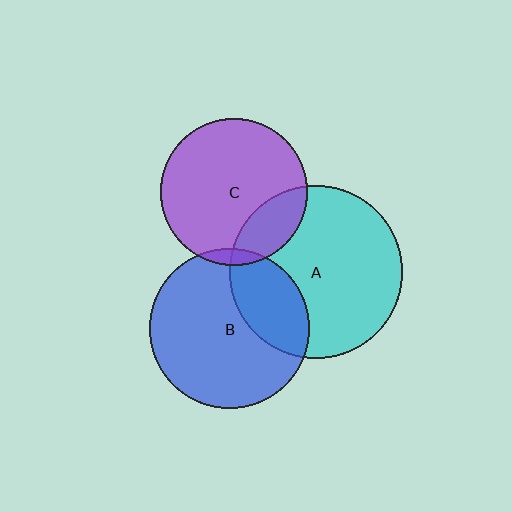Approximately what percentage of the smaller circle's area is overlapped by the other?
Approximately 5%.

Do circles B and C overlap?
Yes.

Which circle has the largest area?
Circle A (cyan).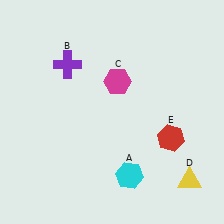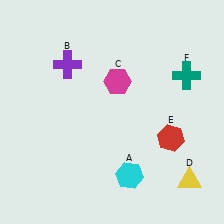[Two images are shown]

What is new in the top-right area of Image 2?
A teal cross (F) was added in the top-right area of Image 2.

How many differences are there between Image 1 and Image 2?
There is 1 difference between the two images.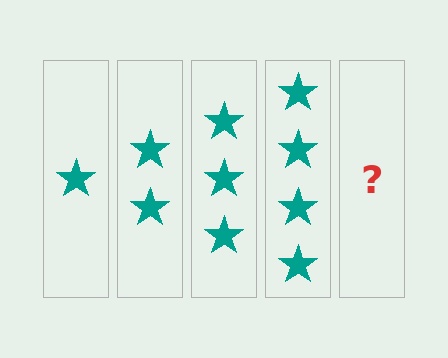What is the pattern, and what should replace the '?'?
The pattern is that each step adds one more star. The '?' should be 5 stars.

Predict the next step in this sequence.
The next step is 5 stars.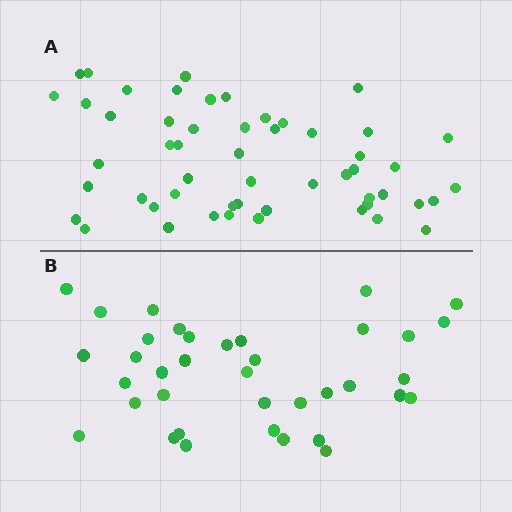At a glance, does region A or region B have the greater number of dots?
Region A (the top region) has more dots.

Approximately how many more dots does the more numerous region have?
Region A has approximately 15 more dots than region B.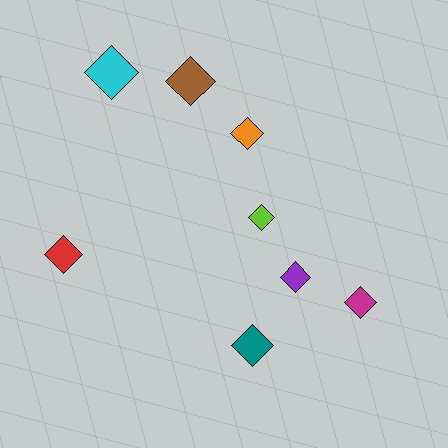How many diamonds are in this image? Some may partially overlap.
There are 8 diamonds.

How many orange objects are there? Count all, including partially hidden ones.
There is 1 orange object.